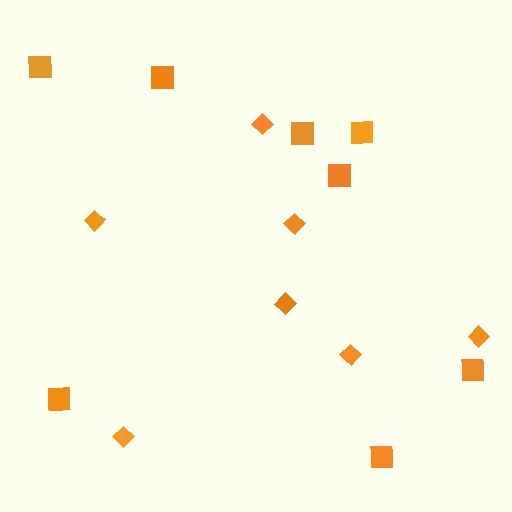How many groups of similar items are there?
There are 2 groups: one group of diamonds (7) and one group of squares (8).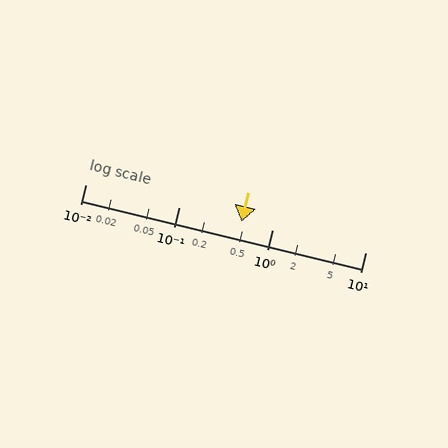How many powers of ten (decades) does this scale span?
The scale spans 3 decades, from 0.01 to 10.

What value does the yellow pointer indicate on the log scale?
The pointer indicates approximately 0.47.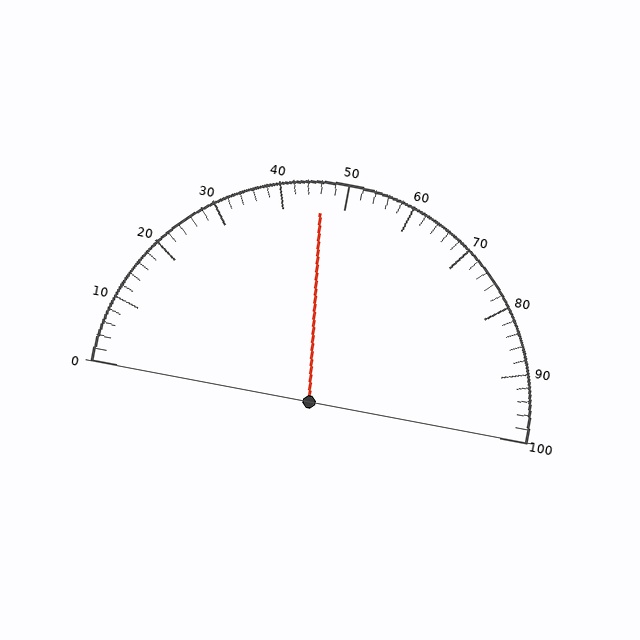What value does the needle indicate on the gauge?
The needle indicates approximately 46.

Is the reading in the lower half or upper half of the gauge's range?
The reading is in the lower half of the range (0 to 100).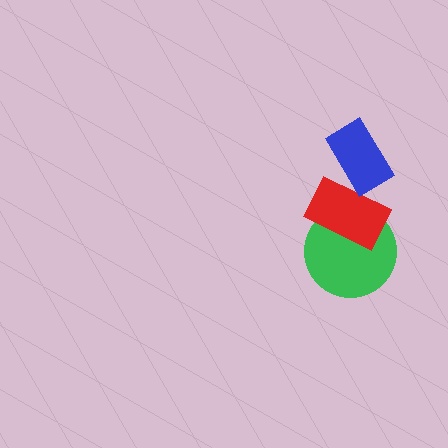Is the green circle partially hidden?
Yes, it is partially covered by another shape.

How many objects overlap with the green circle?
1 object overlaps with the green circle.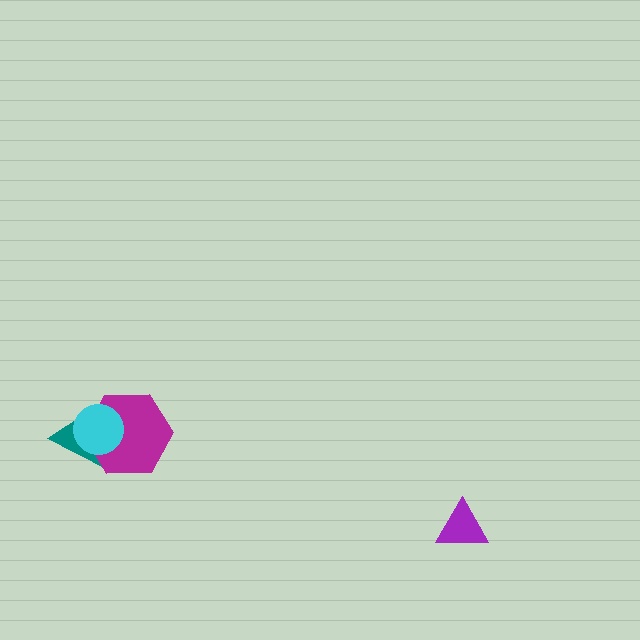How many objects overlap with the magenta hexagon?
2 objects overlap with the magenta hexagon.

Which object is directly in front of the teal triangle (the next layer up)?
The magenta hexagon is directly in front of the teal triangle.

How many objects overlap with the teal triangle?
2 objects overlap with the teal triangle.